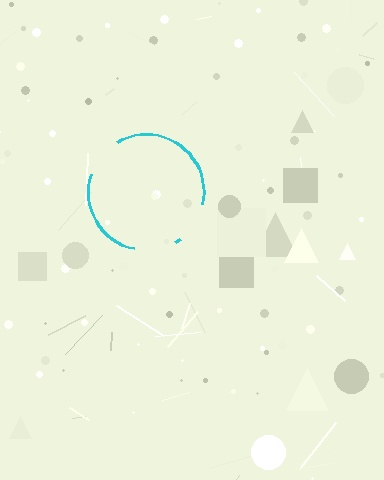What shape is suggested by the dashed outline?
The dashed outline suggests a circle.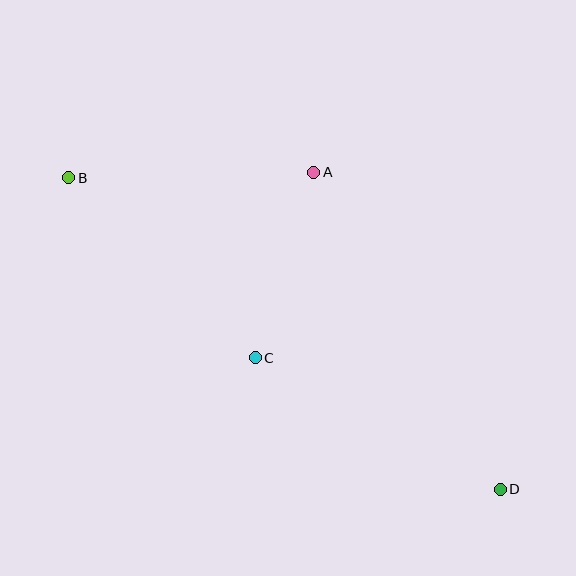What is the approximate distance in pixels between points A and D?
The distance between A and D is approximately 368 pixels.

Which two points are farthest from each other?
Points B and D are farthest from each other.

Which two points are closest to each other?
Points A and C are closest to each other.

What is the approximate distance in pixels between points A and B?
The distance between A and B is approximately 245 pixels.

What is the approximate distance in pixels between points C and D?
The distance between C and D is approximately 278 pixels.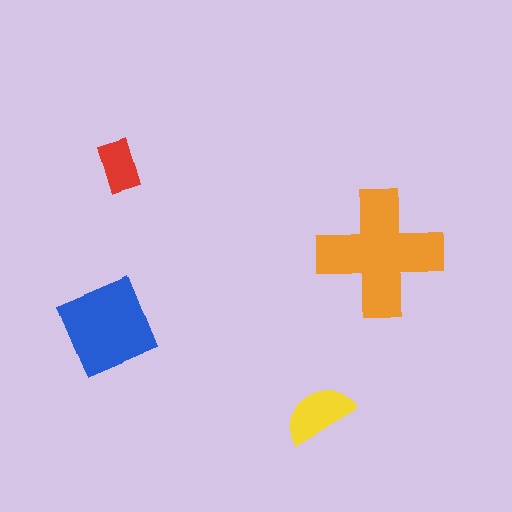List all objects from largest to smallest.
The orange cross, the blue square, the yellow semicircle, the red rectangle.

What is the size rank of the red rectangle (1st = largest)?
4th.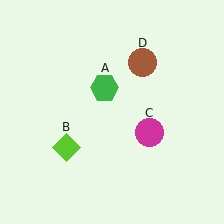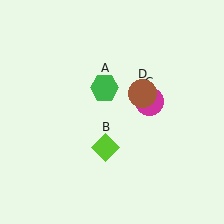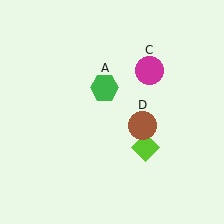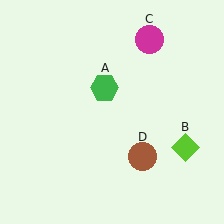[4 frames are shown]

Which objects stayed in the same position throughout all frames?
Green hexagon (object A) remained stationary.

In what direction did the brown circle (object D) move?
The brown circle (object D) moved down.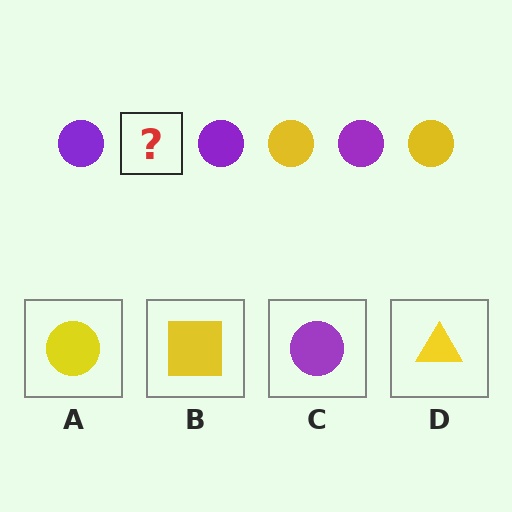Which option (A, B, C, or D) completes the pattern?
A.